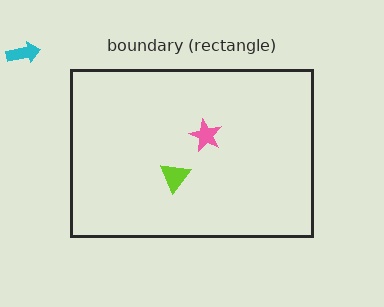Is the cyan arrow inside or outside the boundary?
Outside.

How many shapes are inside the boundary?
2 inside, 1 outside.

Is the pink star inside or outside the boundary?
Inside.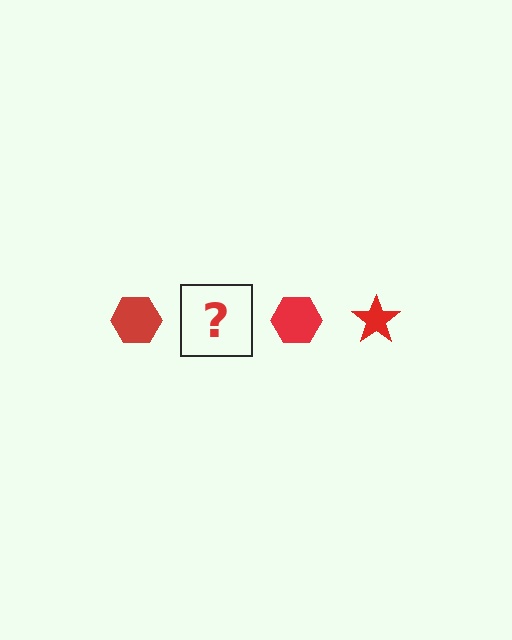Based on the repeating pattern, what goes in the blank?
The blank should be a red star.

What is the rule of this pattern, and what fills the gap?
The rule is that the pattern cycles through hexagon, star shapes in red. The gap should be filled with a red star.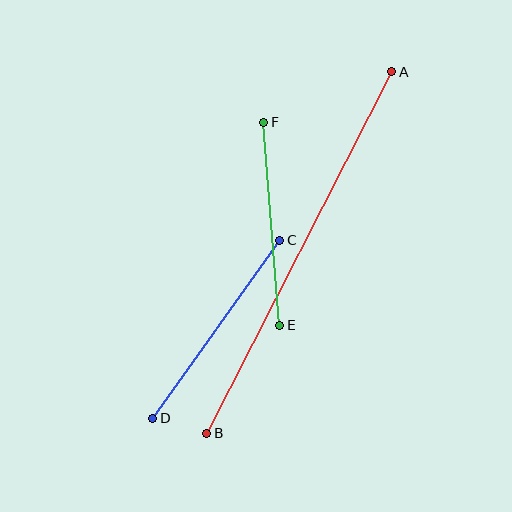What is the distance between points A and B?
The distance is approximately 406 pixels.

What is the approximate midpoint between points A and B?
The midpoint is at approximately (299, 253) pixels.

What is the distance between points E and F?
The distance is approximately 204 pixels.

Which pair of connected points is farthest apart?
Points A and B are farthest apart.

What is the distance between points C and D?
The distance is approximately 219 pixels.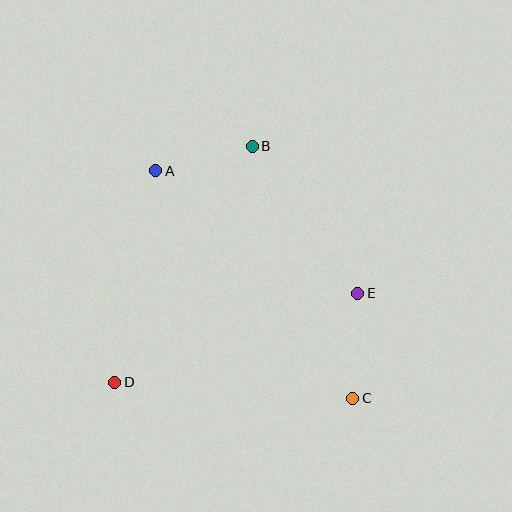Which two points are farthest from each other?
Points A and C are farthest from each other.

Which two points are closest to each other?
Points A and B are closest to each other.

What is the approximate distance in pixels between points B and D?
The distance between B and D is approximately 273 pixels.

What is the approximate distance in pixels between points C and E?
The distance between C and E is approximately 105 pixels.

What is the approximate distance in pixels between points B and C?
The distance between B and C is approximately 271 pixels.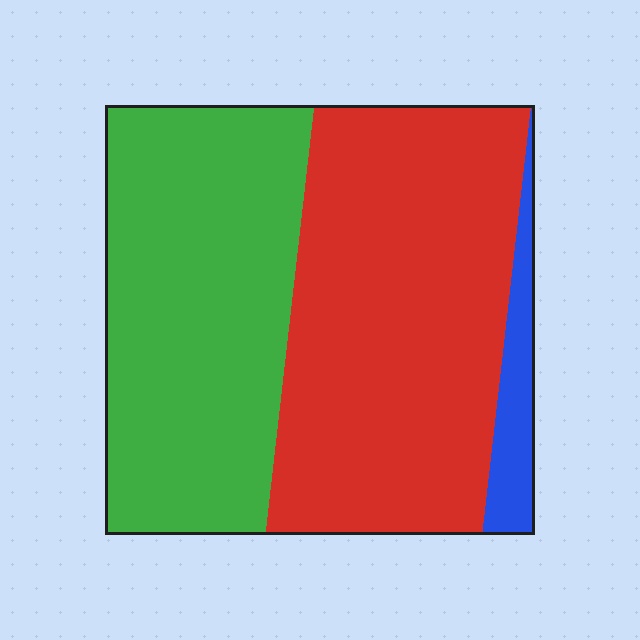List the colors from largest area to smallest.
From largest to smallest: red, green, blue.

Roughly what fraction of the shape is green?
Green covers around 45% of the shape.